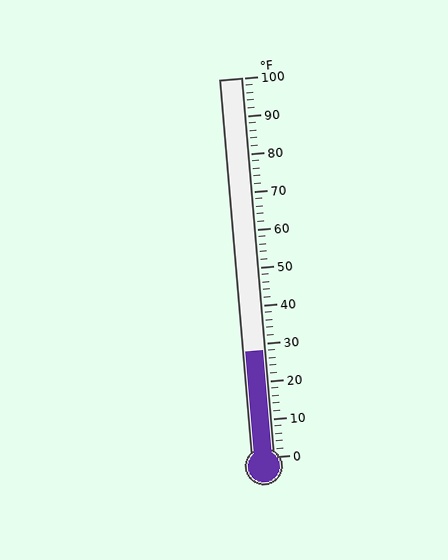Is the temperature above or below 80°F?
The temperature is below 80°F.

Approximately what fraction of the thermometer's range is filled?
The thermometer is filled to approximately 30% of its range.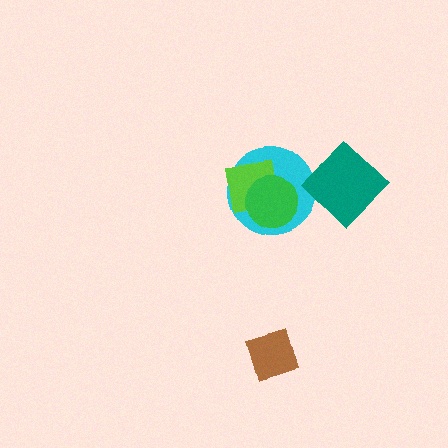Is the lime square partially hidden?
Yes, it is partially covered by another shape.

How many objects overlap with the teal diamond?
1 object overlaps with the teal diamond.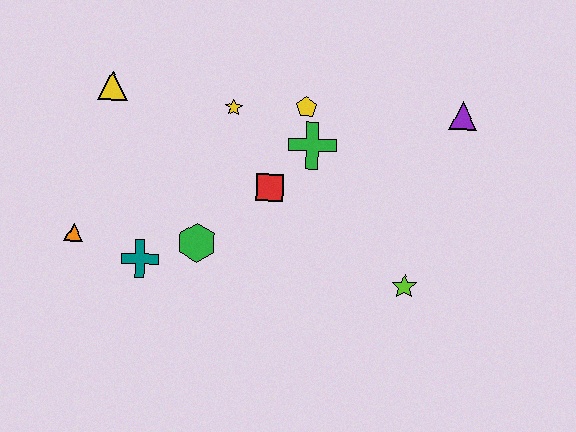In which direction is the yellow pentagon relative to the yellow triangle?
The yellow pentagon is to the right of the yellow triangle.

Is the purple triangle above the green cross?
Yes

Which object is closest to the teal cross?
The green hexagon is closest to the teal cross.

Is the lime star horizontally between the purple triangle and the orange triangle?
Yes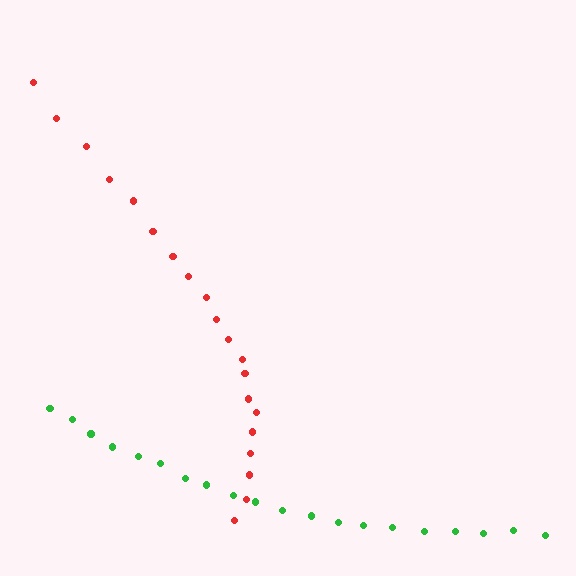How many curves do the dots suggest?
There are 2 distinct paths.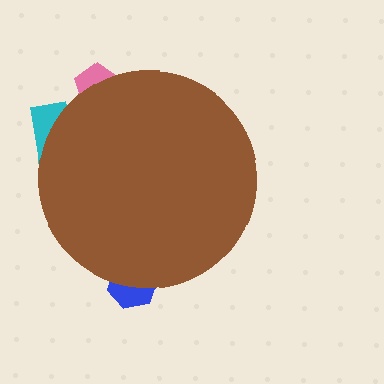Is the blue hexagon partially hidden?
Yes, the blue hexagon is partially hidden behind the brown circle.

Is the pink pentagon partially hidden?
Yes, the pink pentagon is partially hidden behind the brown circle.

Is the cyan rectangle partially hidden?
Yes, the cyan rectangle is partially hidden behind the brown circle.